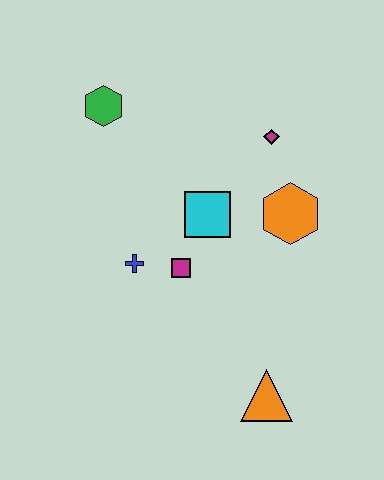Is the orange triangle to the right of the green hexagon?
Yes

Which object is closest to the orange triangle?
The magenta square is closest to the orange triangle.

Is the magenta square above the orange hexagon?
No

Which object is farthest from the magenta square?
The green hexagon is farthest from the magenta square.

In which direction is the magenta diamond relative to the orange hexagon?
The magenta diamond is above the orange hexagon.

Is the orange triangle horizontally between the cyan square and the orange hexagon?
Yes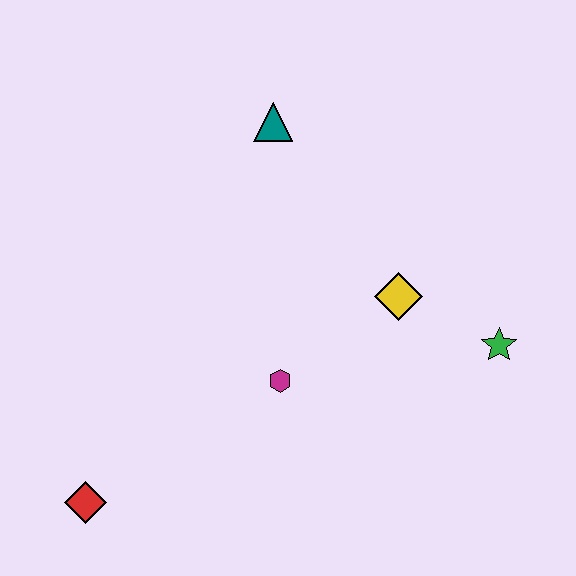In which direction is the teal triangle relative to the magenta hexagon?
The teal triangle is above the magenta hexagon.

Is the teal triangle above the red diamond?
Yes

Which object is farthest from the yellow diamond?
The red diamond is farthest from the yellow diamond.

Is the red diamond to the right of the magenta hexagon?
No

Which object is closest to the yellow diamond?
The green star is closest to the yellow diamond.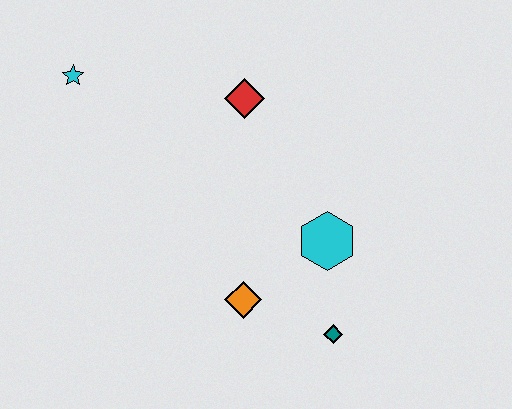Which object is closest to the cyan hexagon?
The teal diamond is closest to the cyan hexagon.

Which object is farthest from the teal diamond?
The cyan star is farthest from the teal diamond.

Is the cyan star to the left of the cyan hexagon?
Yes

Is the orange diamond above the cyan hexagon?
No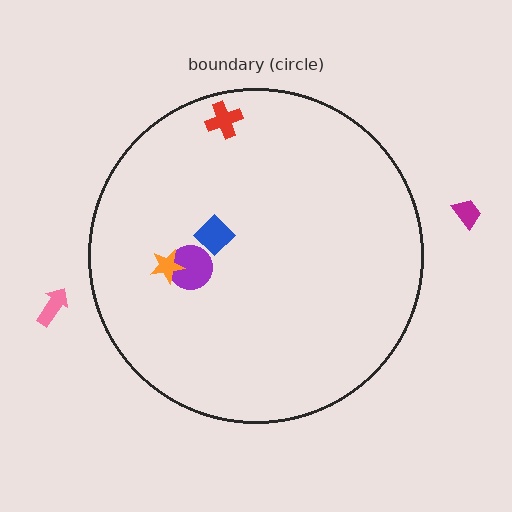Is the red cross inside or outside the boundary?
Inside.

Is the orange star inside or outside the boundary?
Inside.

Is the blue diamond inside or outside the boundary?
Inside.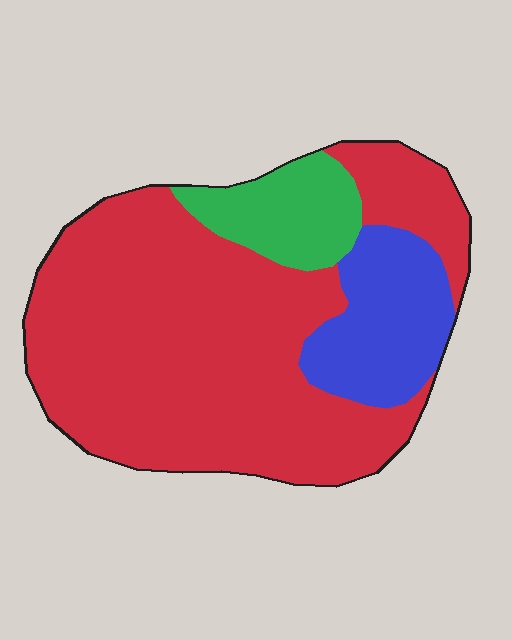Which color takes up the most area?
Red, at roughly 70%.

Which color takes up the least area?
Green, at roughly 10%.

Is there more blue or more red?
Red.